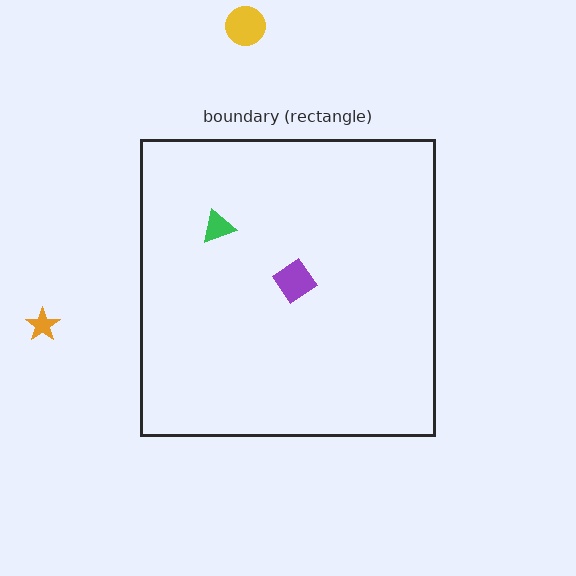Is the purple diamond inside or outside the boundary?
Inside.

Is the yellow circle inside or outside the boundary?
Outside.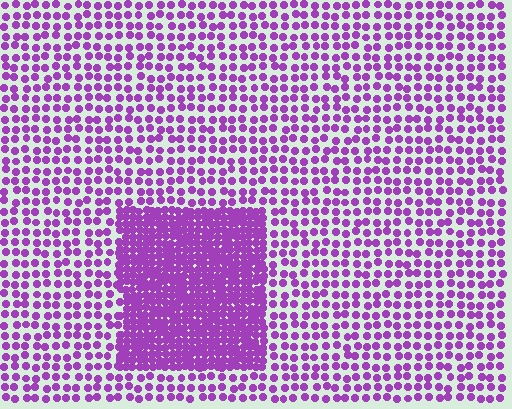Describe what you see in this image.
The image contains small purple elements arranged at two different densities. A rectangle-shaped region is visible where the elements are more densely packed than the surrounding area.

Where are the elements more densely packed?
The elements are more densely packed inside the rectangle boundary.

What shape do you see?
I see a rectangle.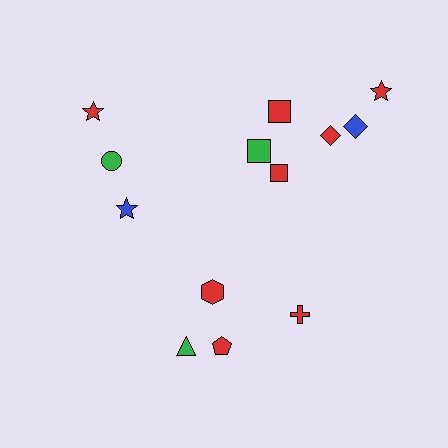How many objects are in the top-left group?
There are 3 objects.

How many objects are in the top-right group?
There are 6 objects.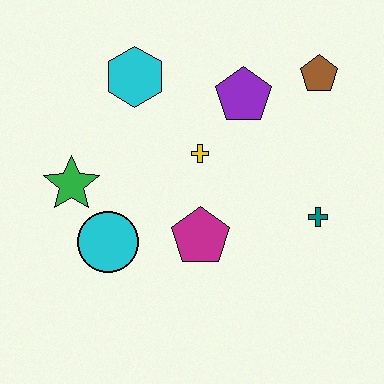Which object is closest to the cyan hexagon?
The yellow cross is closest to the cyan hexagon.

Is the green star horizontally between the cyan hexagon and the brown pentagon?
No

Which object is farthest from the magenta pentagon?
The brown pentagon is farthest from the magenta pentagon.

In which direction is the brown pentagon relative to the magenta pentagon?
The brown pentagon is above the magenta pentagon.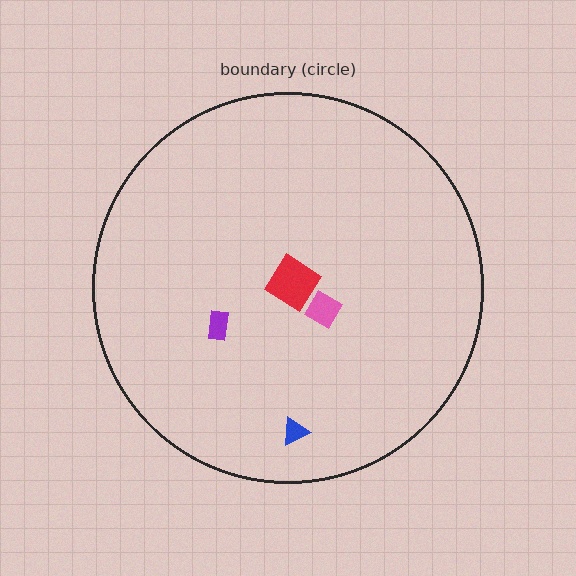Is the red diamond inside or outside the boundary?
Inside.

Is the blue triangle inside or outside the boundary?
Inside.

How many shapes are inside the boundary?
4 inside, 0 outside.